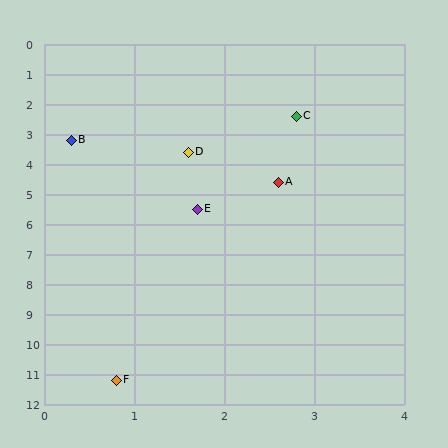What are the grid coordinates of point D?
Point D is at approximately (1.6, 3.6).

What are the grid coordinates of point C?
Point C is at approximately (2.8, 2.4).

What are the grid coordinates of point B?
Point B is at approximately (0.3, 3.2).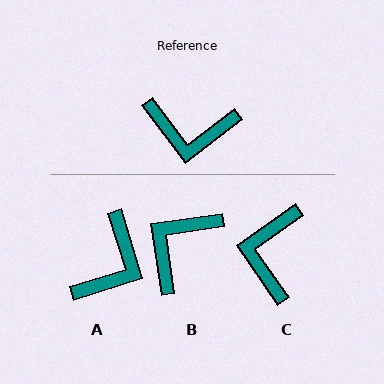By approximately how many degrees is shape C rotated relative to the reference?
Approximately 92 degrees clockwise.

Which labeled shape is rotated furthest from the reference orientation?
B, about 119 degrees away.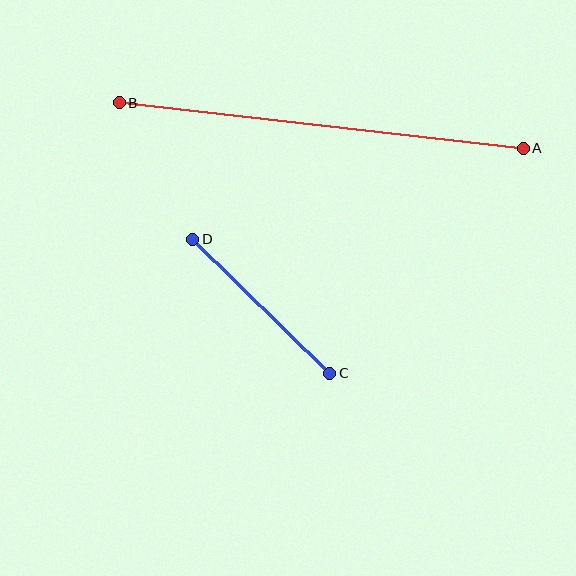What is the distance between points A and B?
The distance is approximately 407 pixels.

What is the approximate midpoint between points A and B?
The midpoint is at approximately (321, 125) pixels.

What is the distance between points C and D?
The distance is approximately 191 pixels.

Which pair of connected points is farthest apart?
Points A and B are farthest apart.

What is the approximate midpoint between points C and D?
The midpoint is at approximately (261, 306) pixels.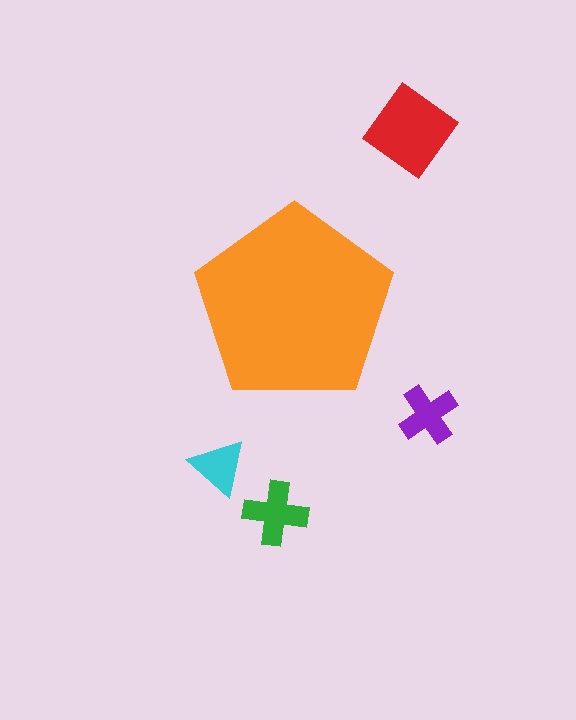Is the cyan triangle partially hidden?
No, the cyan triangle is fully visible.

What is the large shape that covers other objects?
An orange pentagon.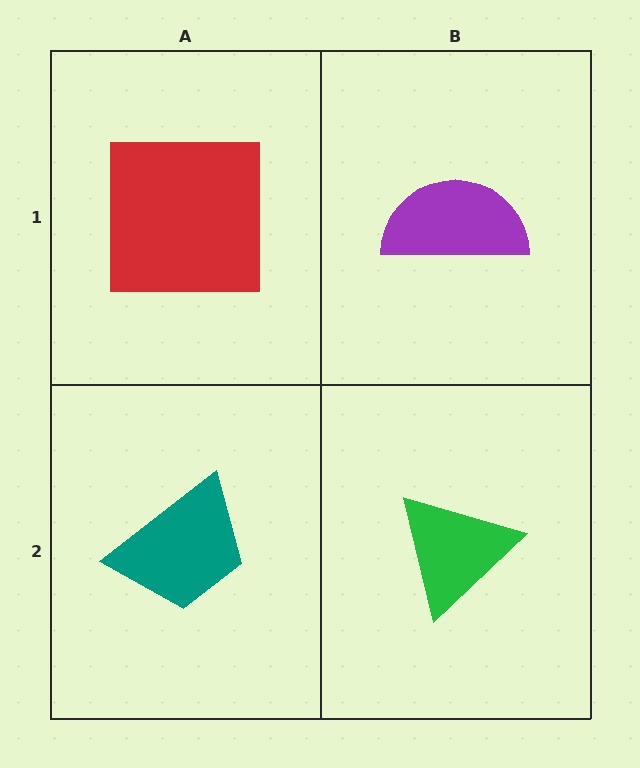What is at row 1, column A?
A red square.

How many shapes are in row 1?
2 shapes.